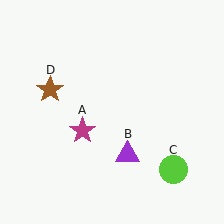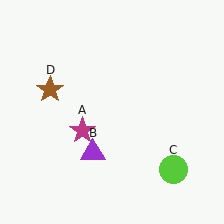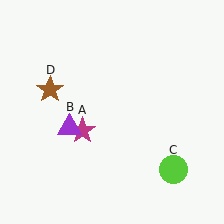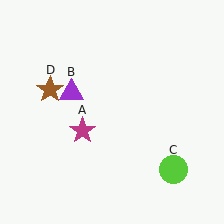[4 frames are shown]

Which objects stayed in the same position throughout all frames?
Magenta star (object A) and lime circle (object C) and brown star (object D) remained stationary.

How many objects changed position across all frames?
1 object changed position: purple triangle (object B).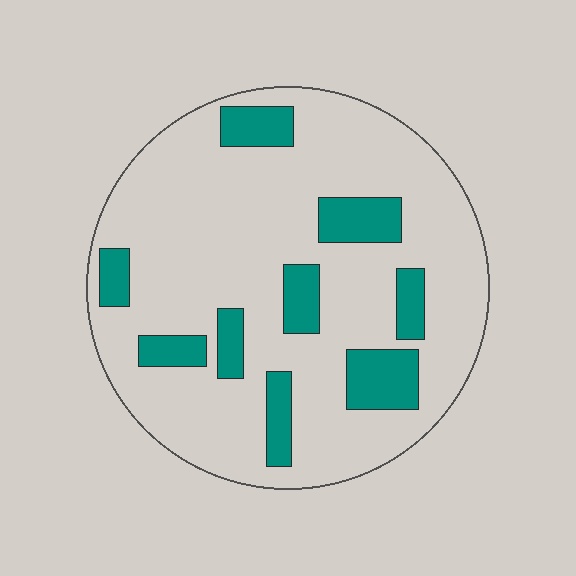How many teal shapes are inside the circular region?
9.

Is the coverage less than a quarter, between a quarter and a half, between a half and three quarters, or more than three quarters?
Less than a quarter.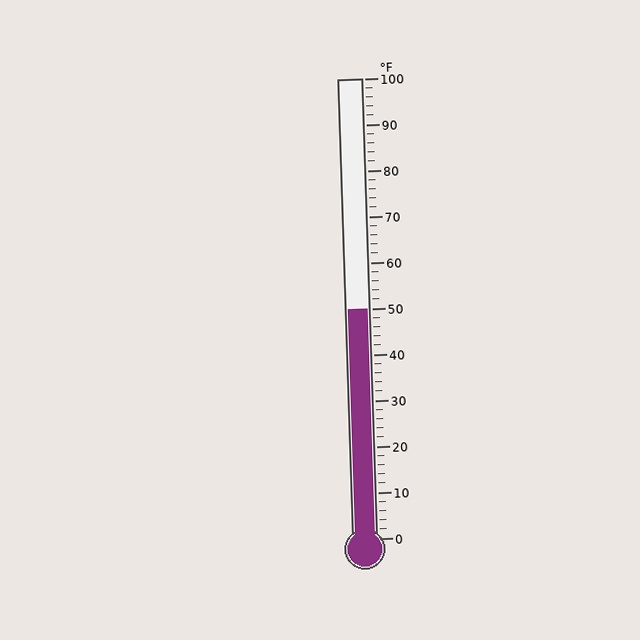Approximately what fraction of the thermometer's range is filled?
The thermometer is filled to approximately 50% of its range.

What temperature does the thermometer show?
The thermometer shows approximately 50°F.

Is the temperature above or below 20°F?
The temperature is above 20°F.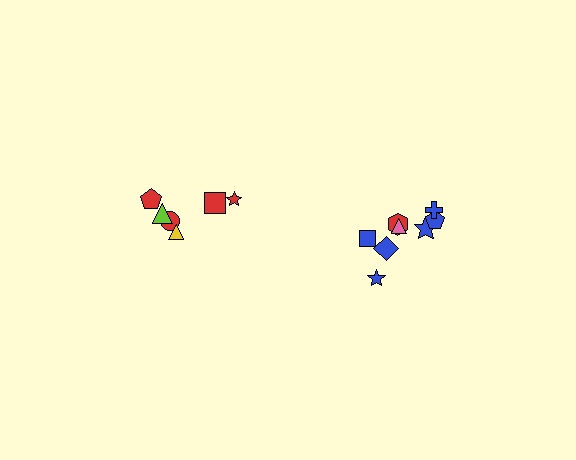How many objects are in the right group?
There are 8 objects.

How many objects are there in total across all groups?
There are 14 objects.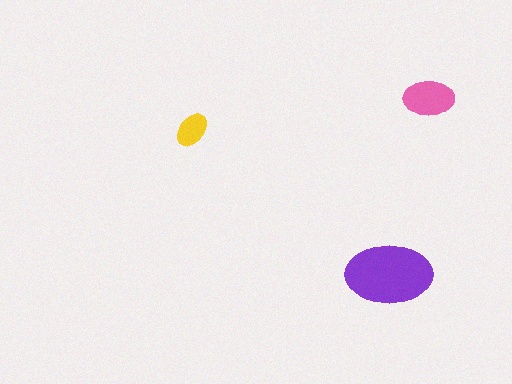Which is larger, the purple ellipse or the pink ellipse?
The purple one.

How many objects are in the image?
There are 3 objects in the image.